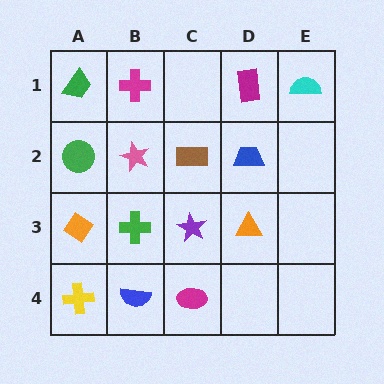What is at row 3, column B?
A green cross.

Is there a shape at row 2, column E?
No, that cell is empty.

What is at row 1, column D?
A magenta rectangle.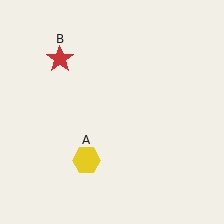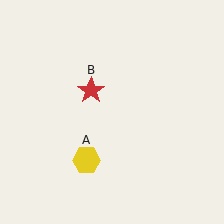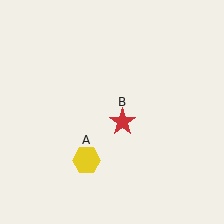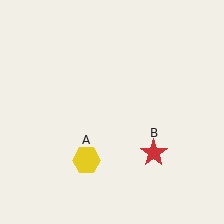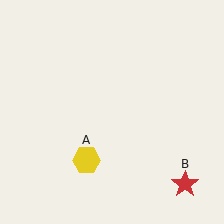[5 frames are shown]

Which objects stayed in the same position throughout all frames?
Yellow hexagon (object A) remained stationary.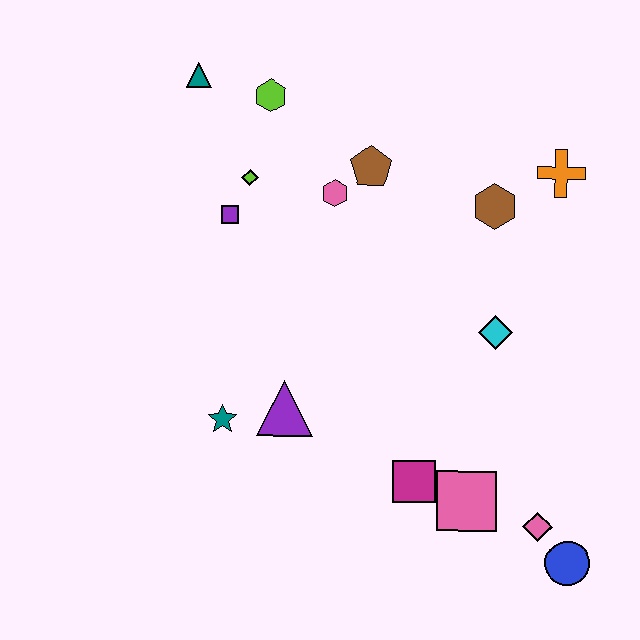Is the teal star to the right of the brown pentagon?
No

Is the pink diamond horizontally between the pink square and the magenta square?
No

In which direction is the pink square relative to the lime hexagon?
The pink square is below the lime hexagon.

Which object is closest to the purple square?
The lime diamond is closest to the purple square.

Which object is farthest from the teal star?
The orange cross is farthest from the teal star.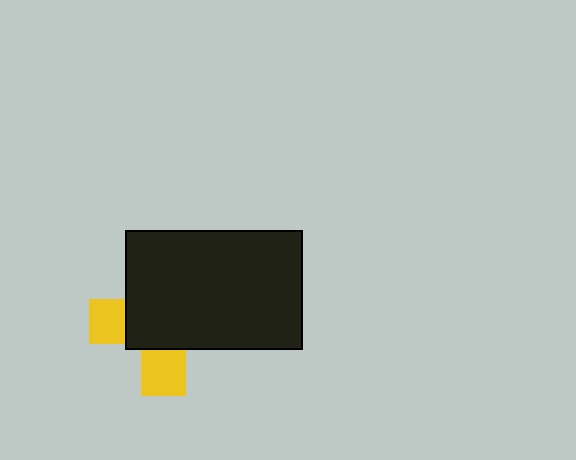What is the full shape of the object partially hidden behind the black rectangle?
The partially hidden object is a yellow cross.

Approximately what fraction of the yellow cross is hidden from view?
Roughly 67% of the yellow cross is hidden behind the black rectangle.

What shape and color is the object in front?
The object in front is a black rectangle.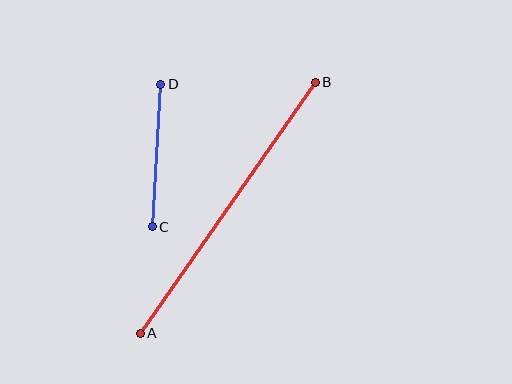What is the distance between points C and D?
The distance is approximately 142 pixels.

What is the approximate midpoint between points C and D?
The midpoint is at approximately (157, 156) pixels.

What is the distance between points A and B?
The distance is approximately 306 pixels.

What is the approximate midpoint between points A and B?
The midpoint is at approximately (228, 208) pixels.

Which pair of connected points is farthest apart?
Points A and B are farthest apart.